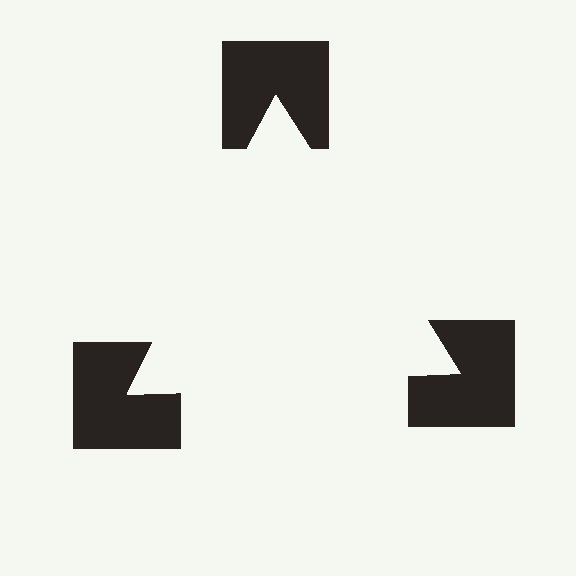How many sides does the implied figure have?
3 sides.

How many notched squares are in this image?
There are 3 — one at each vertex of the illusory triangle.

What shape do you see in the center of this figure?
An illusory triangle — its edges are inferred from the aligned wedge cuts in the notched squares, not physically drawn.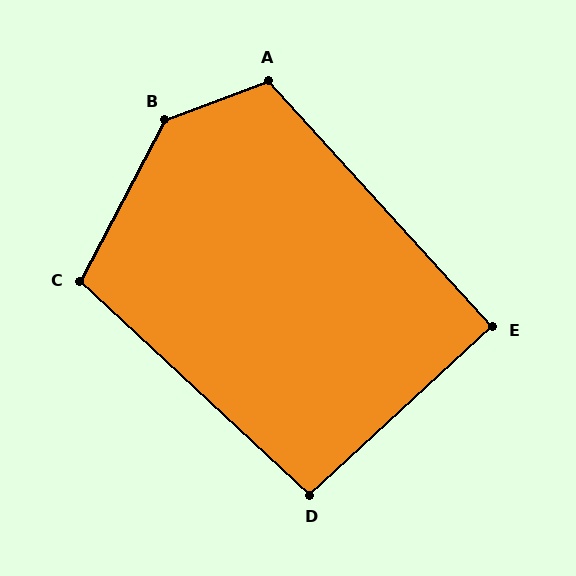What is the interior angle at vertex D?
Approximately 95 degrees (approximately right).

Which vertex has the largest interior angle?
B, at approximately 138 degrees.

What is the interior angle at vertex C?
Approximately 105 degrees (obtuse).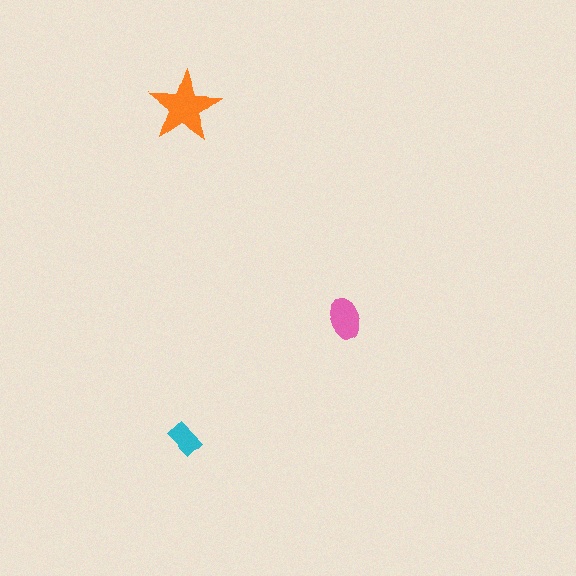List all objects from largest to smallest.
The orange star, the pink ellipse, the cyan rectangle.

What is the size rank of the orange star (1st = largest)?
1st.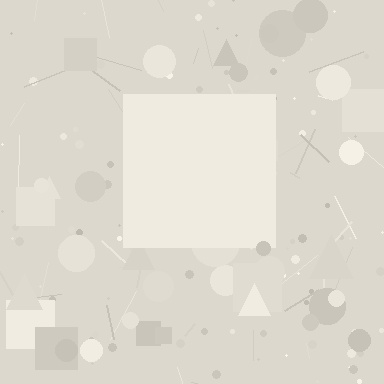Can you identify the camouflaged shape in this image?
The camouflaged shape is a square.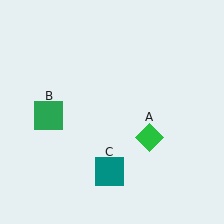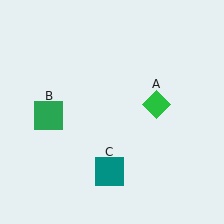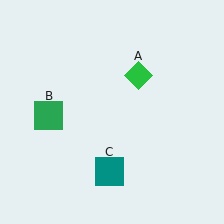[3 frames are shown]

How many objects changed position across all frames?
1 object changed position: green diamond (object A).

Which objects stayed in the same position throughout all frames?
Green square (object B) and teal square (object C) remained stationary.